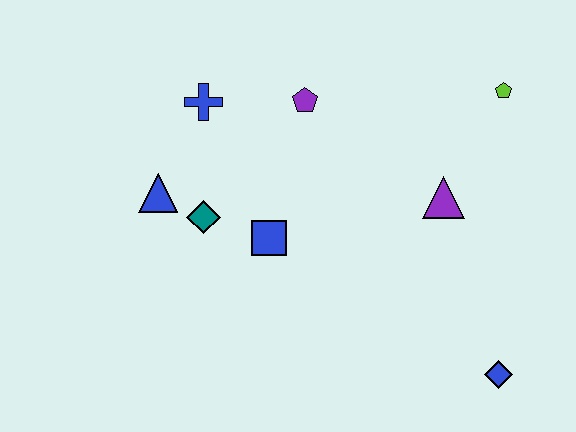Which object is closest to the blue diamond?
The purple triangle is closest to the blue diamond.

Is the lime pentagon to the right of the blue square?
Yes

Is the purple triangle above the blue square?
Yes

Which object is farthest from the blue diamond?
The blue cross is farthest from the blue diamond.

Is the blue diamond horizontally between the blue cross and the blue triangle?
No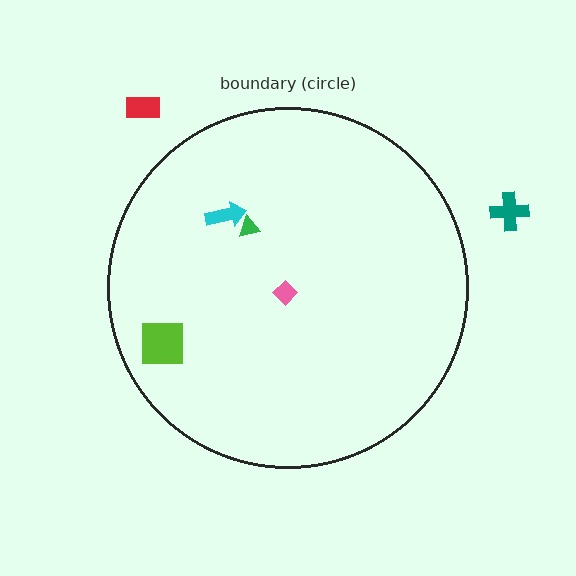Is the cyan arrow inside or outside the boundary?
Inside.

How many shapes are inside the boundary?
4 inside, 2 outside.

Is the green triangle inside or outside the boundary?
Inside.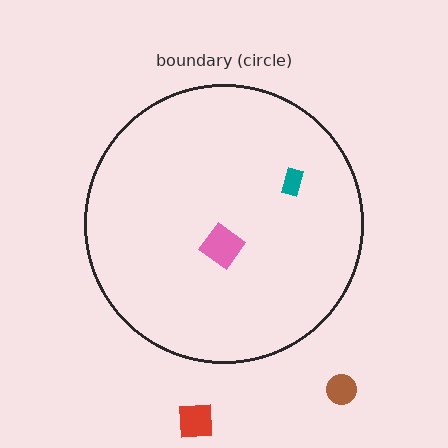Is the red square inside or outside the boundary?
Outside.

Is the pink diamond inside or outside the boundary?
Inside.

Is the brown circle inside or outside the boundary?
Outside.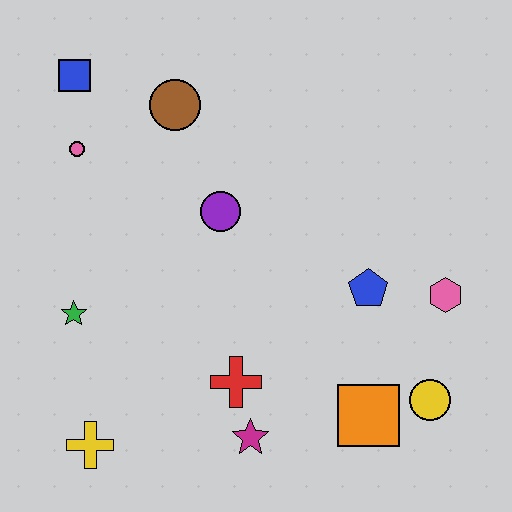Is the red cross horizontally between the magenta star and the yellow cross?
Yes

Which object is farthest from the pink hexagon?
The blue square is farthest from the pink hexagon.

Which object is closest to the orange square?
The yellow circle is closest to the orange square.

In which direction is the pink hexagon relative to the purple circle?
The pink hexagon is to the right of the purple circle.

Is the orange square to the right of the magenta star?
Yes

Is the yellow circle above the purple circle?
No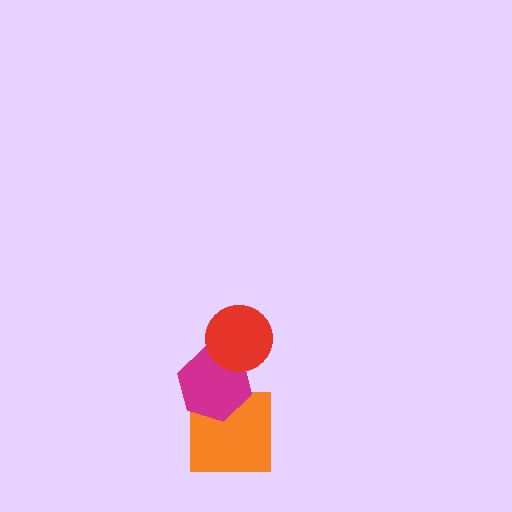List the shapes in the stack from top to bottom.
From top to bottom: the red circle, the magenta hexagon, the orange square.